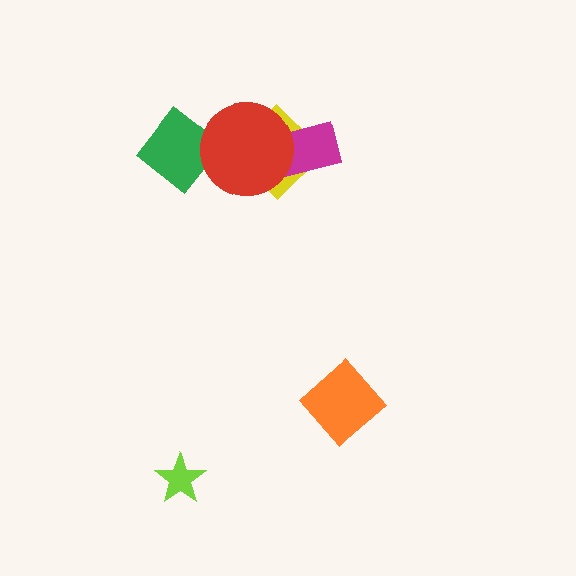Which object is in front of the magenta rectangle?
The red circle is in front of the magenta rectangle.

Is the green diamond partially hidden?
Yes, it is partially covered by another shape.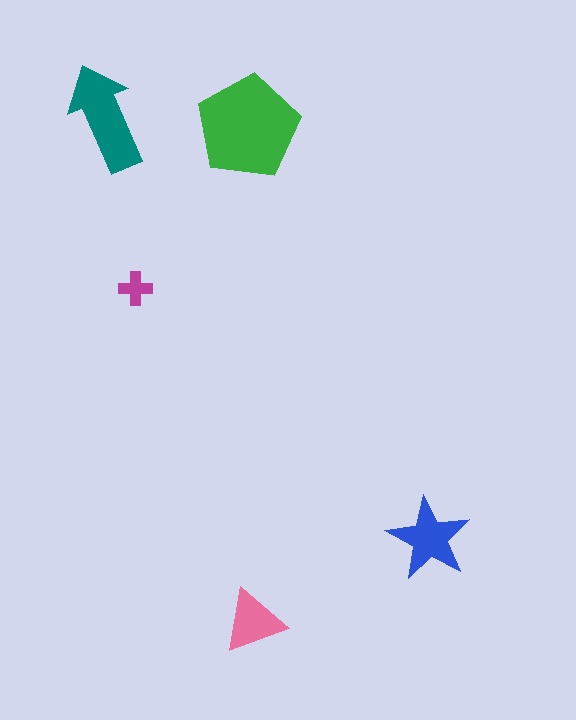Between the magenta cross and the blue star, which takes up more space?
The blue star.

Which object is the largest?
The green pentagon.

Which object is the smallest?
The magenta cross.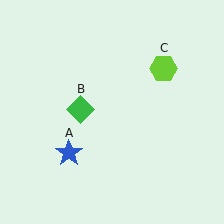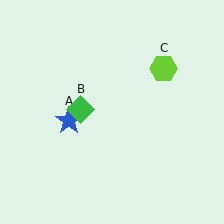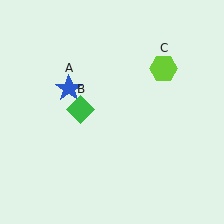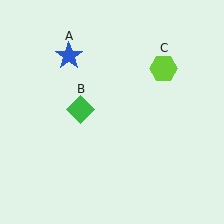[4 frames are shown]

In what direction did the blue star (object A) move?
The blue star (object A) moved up.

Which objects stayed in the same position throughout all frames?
Green diamond (object B) and lime hexagon (object C) remained stationary.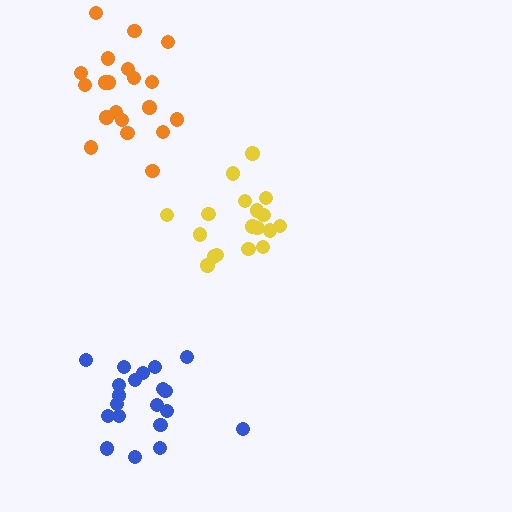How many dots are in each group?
Group 1: 18 dots, Group 2: 20 dots, Group 3: 20 dots (58 total).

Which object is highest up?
The orange cluster is topmost.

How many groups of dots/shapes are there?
There are 3 groups.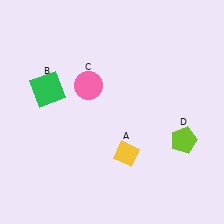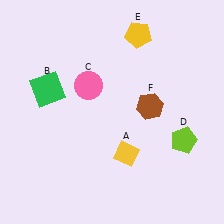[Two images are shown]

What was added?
A yellow pentagon (E), a brown hexagon (F) were added in Image 2.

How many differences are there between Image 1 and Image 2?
There are 2 differences between the two images.